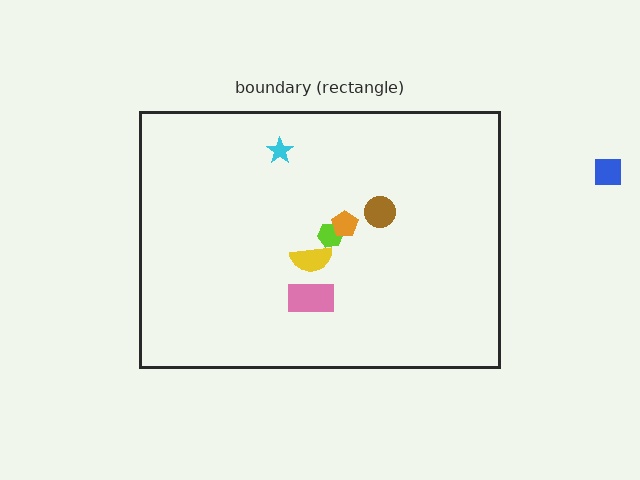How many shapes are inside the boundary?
6 inside, 1 outside.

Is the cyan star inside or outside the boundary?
Inside.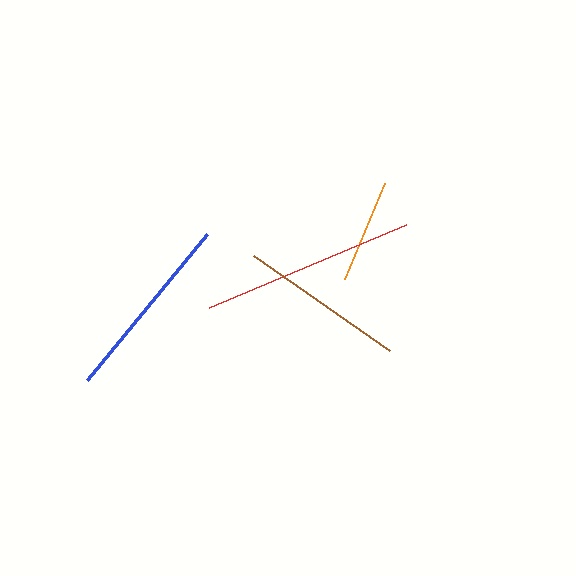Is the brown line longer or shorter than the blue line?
The blue line is longer than the brown line.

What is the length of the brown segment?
The brown segment is approximately 166 pixels long.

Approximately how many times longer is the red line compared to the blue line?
The red line is approximately 1.1 times the length of the blue line.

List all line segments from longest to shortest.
From longest to shortest: red, blue, brown, orange.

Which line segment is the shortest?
The orange line is the shortest at approximately 104 pixels.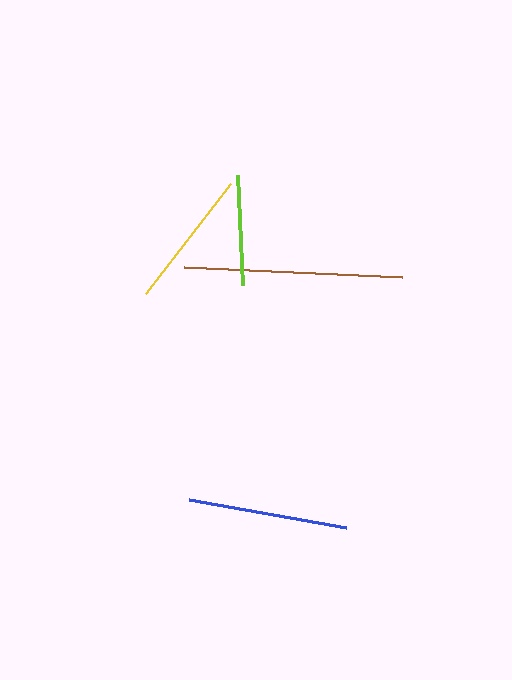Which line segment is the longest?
The brown line is the longest at approximately 219 pixels.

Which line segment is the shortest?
The lime line is the shortest at approximately 110 pixels.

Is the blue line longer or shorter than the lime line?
The blue line is longer than the lime line.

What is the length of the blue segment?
The blue segment is approximately 159 pixels long.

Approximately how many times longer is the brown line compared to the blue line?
The brown line is approximately 1.4 times the length of the blue line.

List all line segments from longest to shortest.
From longest to shortest: brown, blue, yellow, lime.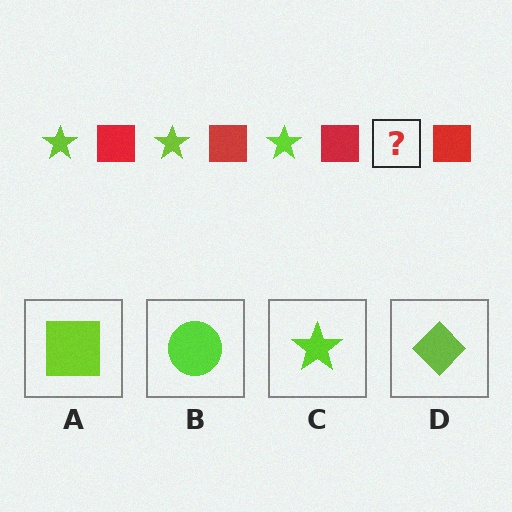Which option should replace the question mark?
Option C.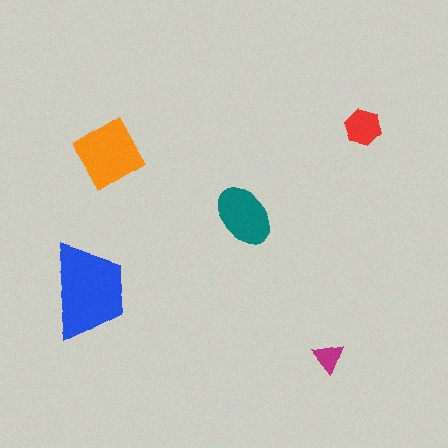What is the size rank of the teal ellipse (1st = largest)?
3rd.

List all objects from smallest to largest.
The magenta triangle, the red hexagon, the teal ellipse, the orange diamond, the blue trapezoid.